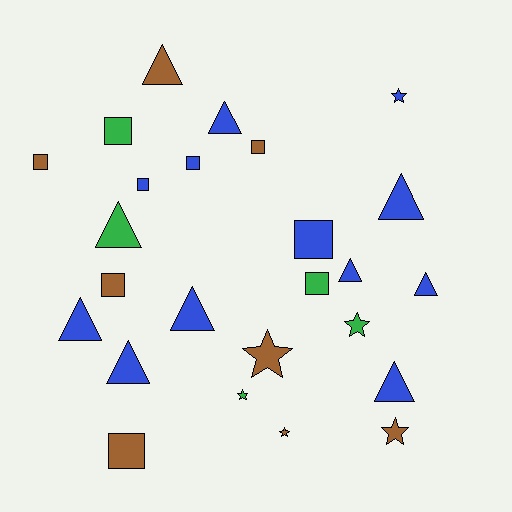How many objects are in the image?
There are 25 objects.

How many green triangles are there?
There is 1 green triangle.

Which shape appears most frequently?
Triangle, with 10 objects.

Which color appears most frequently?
Blue, with 12 objects.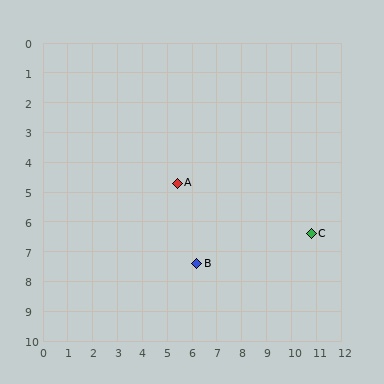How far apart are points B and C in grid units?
Points B and C are about 4.7 grid units apart.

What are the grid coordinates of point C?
Point C is at approximately (10.8, 6.4).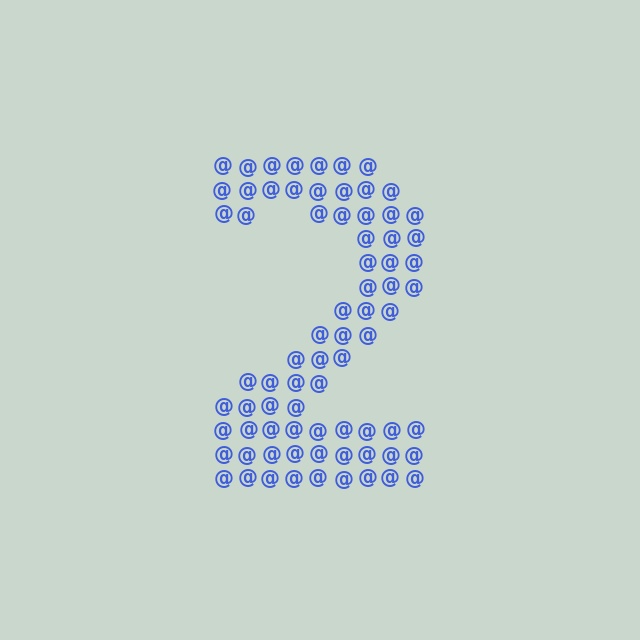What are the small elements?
The small elements are at signs.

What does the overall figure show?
The overall figure shows the digit 2.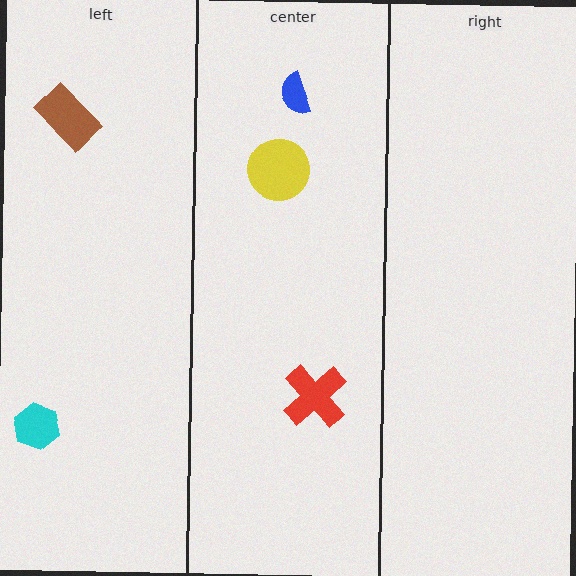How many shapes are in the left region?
2.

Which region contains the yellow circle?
The center region.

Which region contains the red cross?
The center region.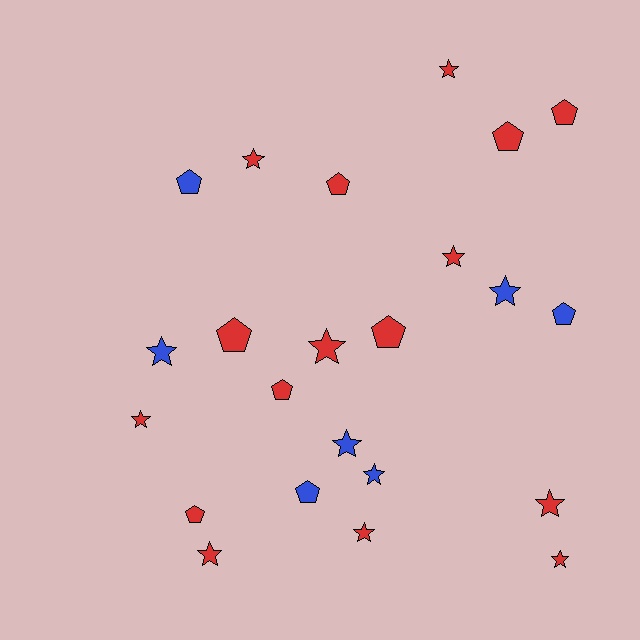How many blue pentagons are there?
There are 3 blue pentagons.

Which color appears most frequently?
Red, with 16 objects.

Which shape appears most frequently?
Star, with 13 objects.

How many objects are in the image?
There are 23 objects.